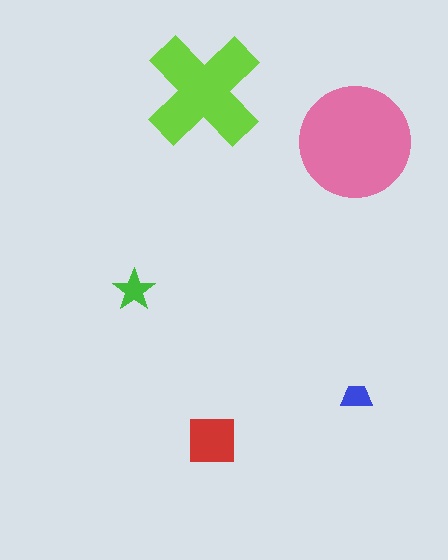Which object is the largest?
The pink circle.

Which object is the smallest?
The blue trapezoid.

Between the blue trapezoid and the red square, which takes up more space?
The red square.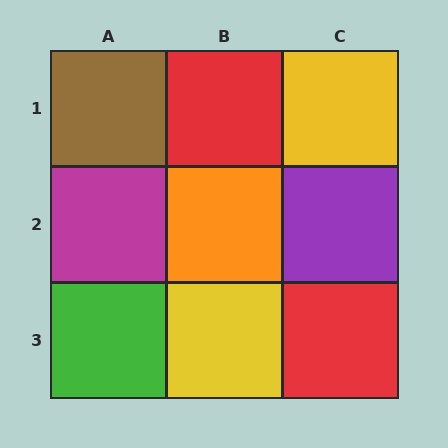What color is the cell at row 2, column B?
Orange.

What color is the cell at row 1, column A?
Brown.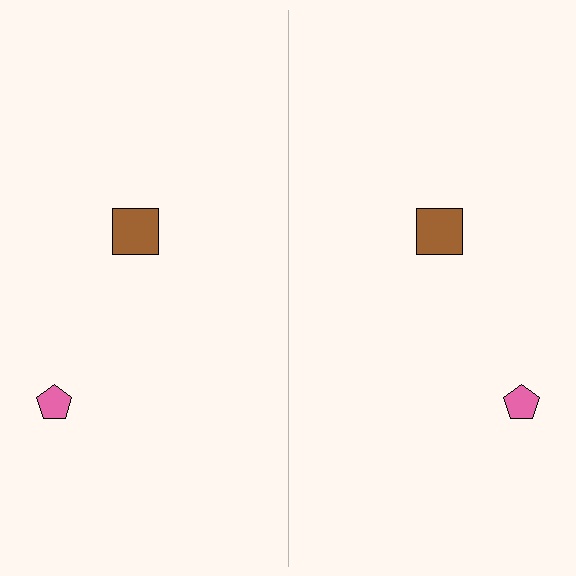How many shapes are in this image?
There are 4 shapes in this image.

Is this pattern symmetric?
Yes, this pattern has bilateral (reflection) symmetry.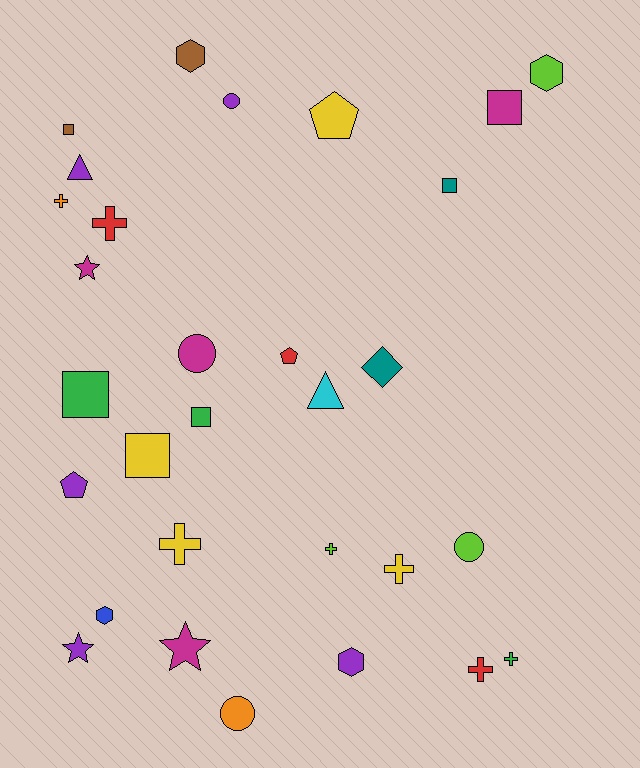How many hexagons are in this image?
There are 4 hexagons.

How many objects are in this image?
There are 30 objects.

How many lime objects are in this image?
There are 3 lime objects.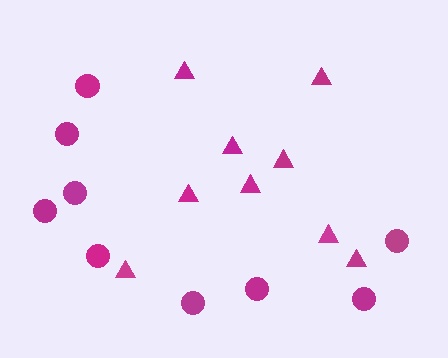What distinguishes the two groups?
There are 2 groups: one group of triangles (9) and one group of circles (9).